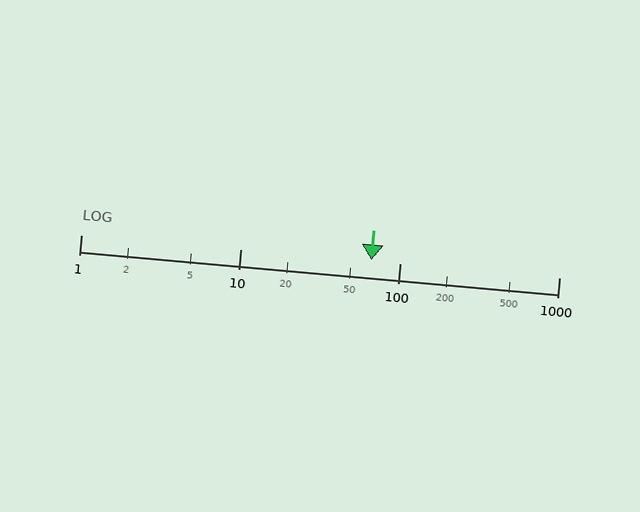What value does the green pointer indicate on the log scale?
The pointer indicates approximately 66.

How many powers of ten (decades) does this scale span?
The scale spans 3 decades, from 1 to 1000.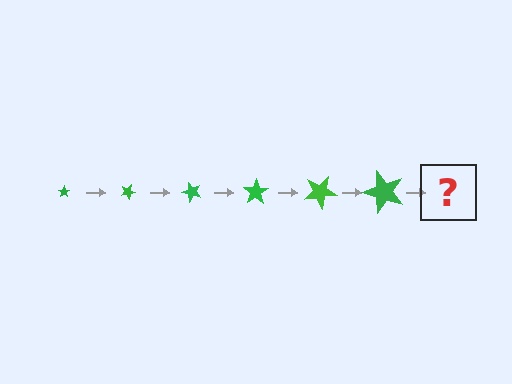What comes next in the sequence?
The next element should be a star, larger than the previous one and rotated 150 degrees from the start.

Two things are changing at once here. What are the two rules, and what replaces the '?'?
The two rules are that the star grows larger each step and it rotates 25 degrees each step. The '?' should be a star, larger than the previous one and rotated 150 degrees from the start.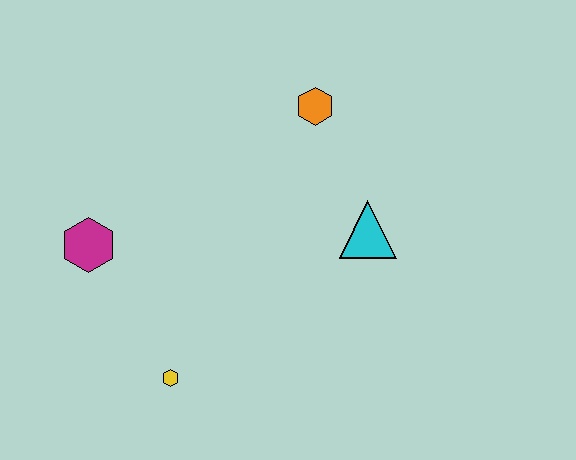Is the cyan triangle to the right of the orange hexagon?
Yes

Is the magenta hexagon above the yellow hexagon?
Yes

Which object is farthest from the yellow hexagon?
The orange hexagon is farthest from the yellow hexagon.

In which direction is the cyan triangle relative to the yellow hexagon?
The cyan triangle is to the right of the yellow hexagon.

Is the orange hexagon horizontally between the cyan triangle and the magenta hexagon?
Yes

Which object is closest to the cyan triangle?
The orange hexagon is closest to the cyan triangle.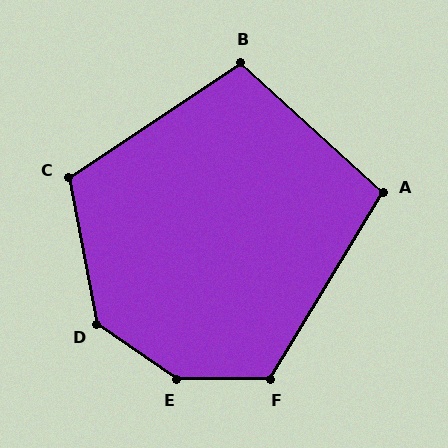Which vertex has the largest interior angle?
E, at approximately 146 degrees.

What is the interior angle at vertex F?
Approximately 121 degrees (obtuse).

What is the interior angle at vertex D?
Approximately 135 degrees (obtuse).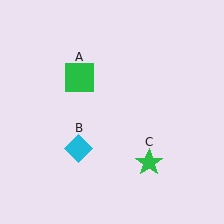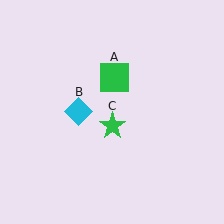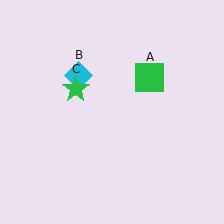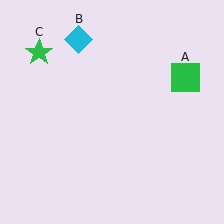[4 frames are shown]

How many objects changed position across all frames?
3 objects changed position: green square (object A), cyan diamond (object B), green star (object C).